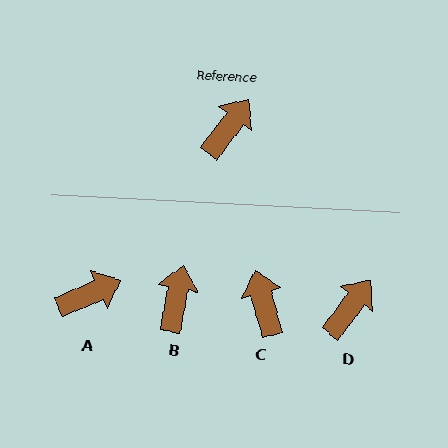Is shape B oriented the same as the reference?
No, it is off by about 26 degrees.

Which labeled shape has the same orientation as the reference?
D.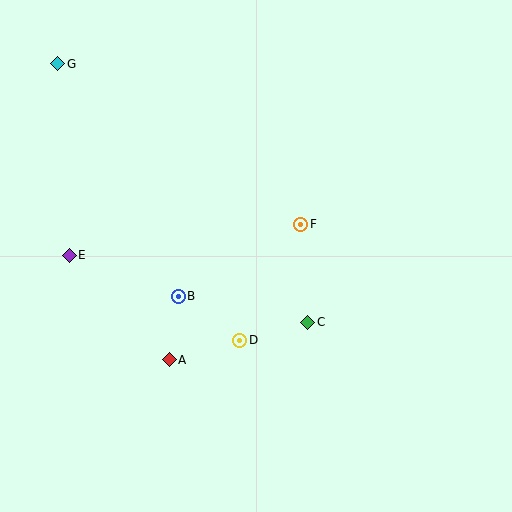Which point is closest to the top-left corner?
Point G is closest to the top-left corner.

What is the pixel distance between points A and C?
The distance between A and C is 143 pixels.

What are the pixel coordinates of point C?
Point C is at (308, 322).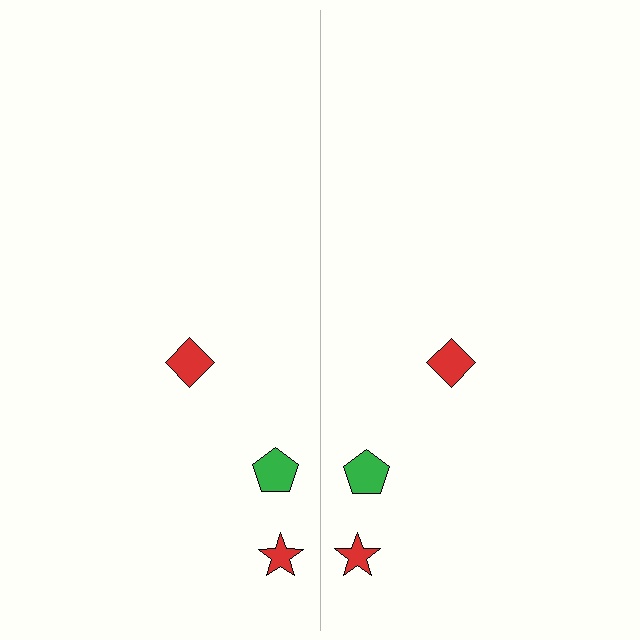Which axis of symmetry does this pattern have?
The pattern has a vertical axis of symmetry running through the center of the image.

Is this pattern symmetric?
Yes, this pattern has bilateral (reflection) symmetry.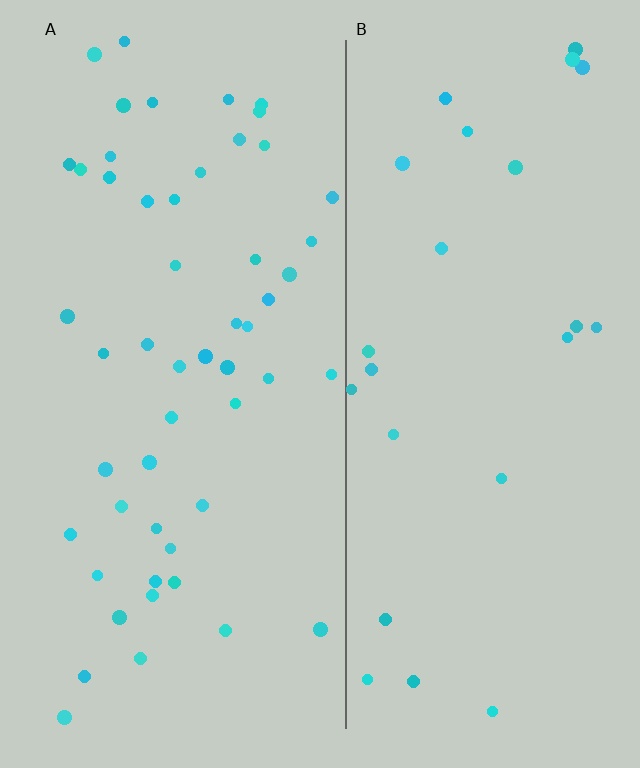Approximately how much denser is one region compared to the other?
Approximately 2.1× — region A over region B.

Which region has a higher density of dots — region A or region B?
A (the left).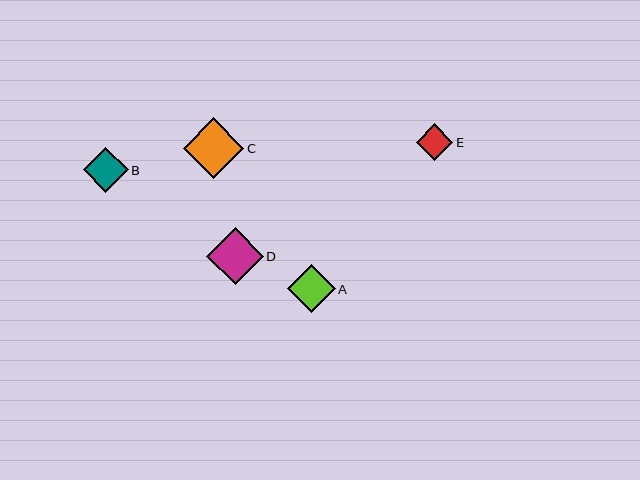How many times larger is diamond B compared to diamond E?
Diamond B is approximately 1.2 times the size of diamond E.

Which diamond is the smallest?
Diamond E is the smallest with a size of approximately 37 pixels.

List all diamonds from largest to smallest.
From largest to smallest: C, D, A, B, E.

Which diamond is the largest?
Diamond C is the largest with a size of approximately 61 pixels.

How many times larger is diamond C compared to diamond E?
Diamond C is approximately 1.6 times the size of diamond E.